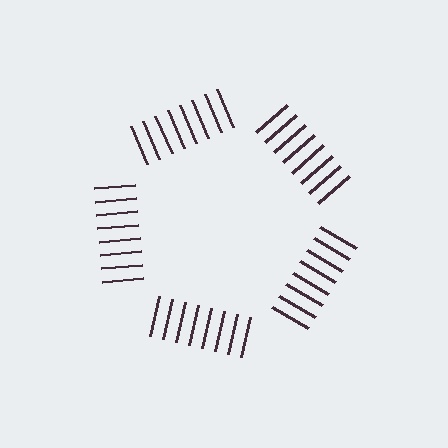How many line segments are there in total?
40 — 8 along each of the 5 edges.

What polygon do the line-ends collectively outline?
An illusory pentagon — the line segments terminate on its edges but no continuous stroke is drawn.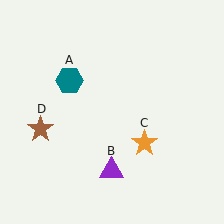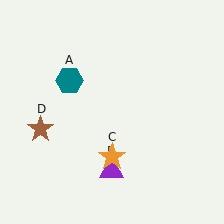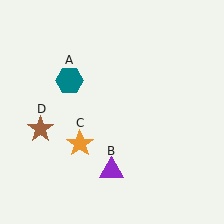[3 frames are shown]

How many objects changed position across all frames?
1 object changed position: orange star (object C).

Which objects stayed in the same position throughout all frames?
Teal hexagon (object A) and purple triangle (object B) and brown star (object D) remained stationary.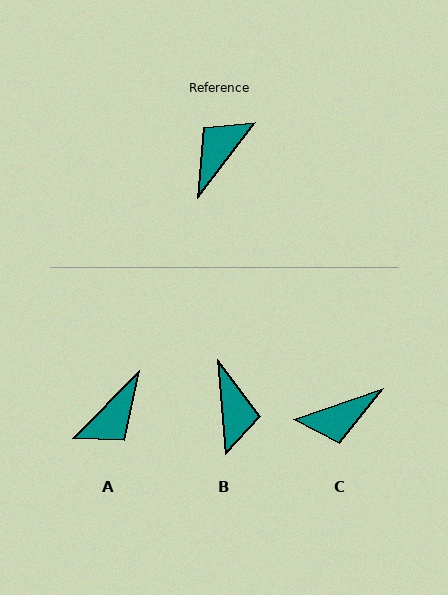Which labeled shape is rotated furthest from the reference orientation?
A, about 173 degrees away.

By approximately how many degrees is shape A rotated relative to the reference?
Approximately 173 degrees counter-clockwise.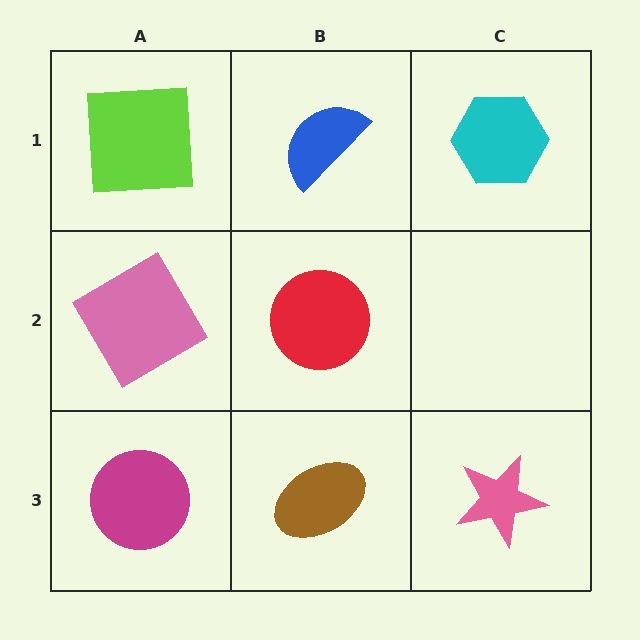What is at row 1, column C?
A cyan hexagon.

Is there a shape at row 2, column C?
No, that cell is empty.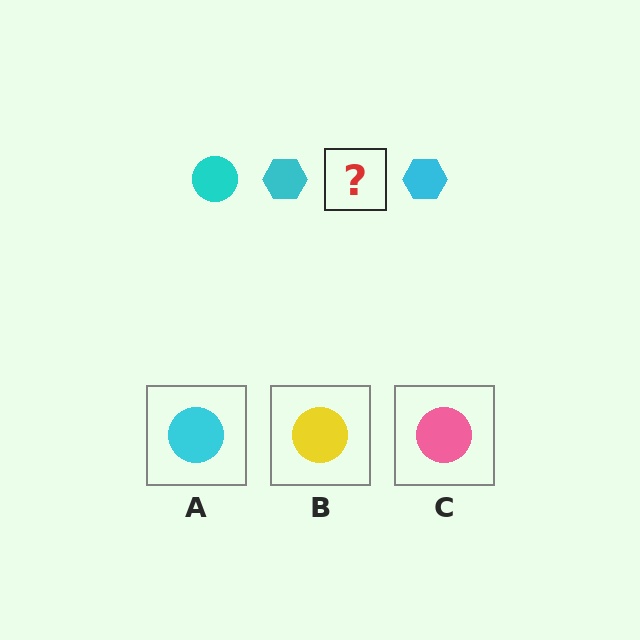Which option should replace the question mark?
Option A.